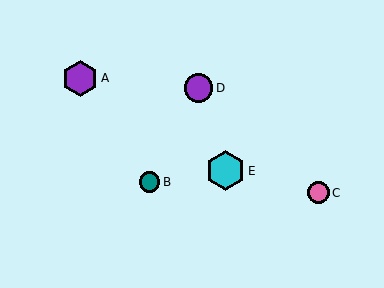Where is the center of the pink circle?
The center of the pink circle is at (319, 193).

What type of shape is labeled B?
Shape B is a teal circle.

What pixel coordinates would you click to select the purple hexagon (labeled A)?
Click at (80, 78) to select the purple hexagon A.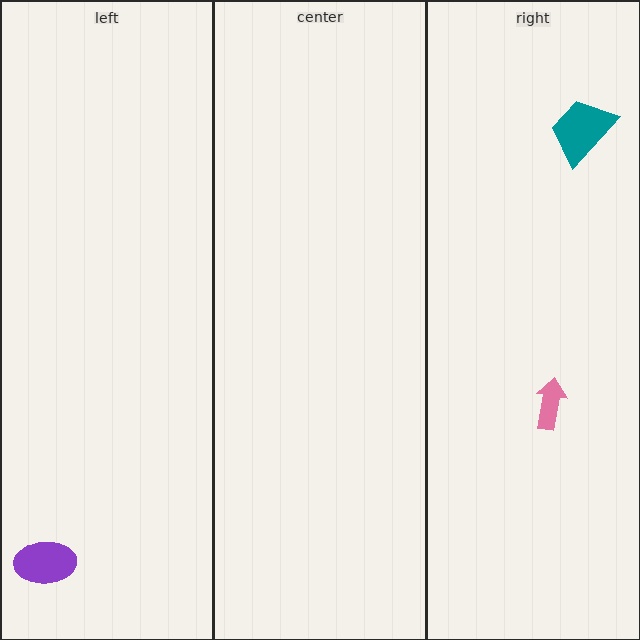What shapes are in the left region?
The purple ellipse.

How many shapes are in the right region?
2.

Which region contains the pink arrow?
The right region.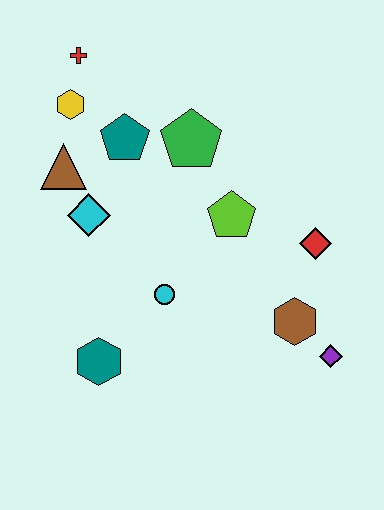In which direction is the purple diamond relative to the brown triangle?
The purple diamond is to the right of the brown triangle.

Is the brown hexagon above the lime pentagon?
No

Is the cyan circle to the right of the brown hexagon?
No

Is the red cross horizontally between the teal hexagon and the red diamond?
No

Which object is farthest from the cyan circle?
The red cross is farthest from the cyan circle.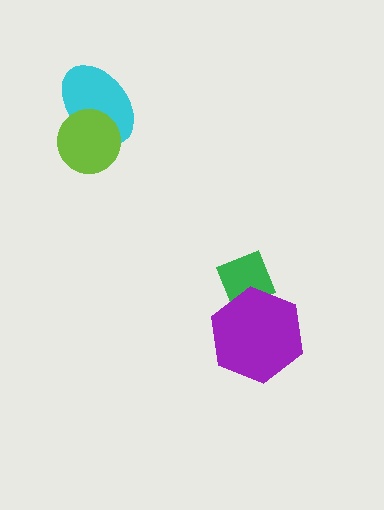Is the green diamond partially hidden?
Yes, it is partially covered by another shape.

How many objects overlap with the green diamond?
1 object overlaps with the green diamond.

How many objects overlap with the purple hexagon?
1 object overlaps with the purple hexagon.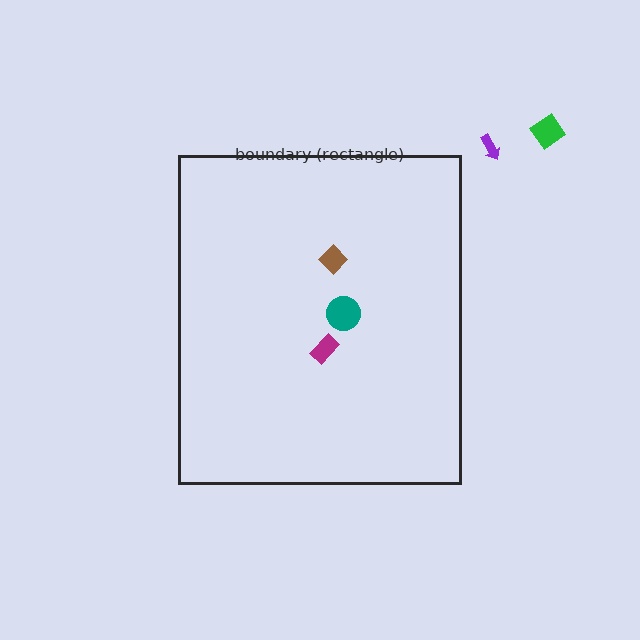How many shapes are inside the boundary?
3 inside, 2 outside.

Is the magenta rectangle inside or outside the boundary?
Inside.